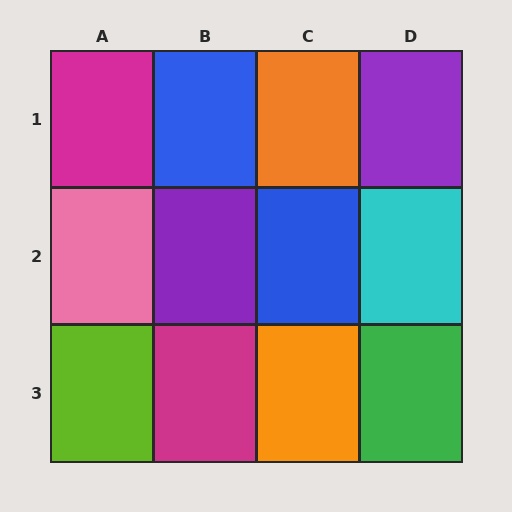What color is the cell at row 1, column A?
Magenta.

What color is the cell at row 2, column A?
Pink.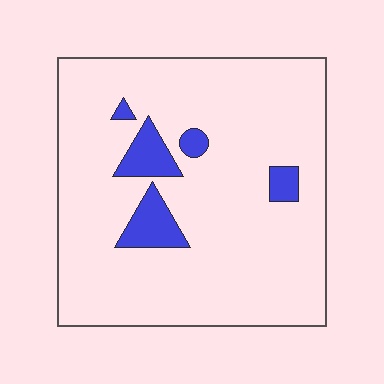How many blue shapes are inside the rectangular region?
5.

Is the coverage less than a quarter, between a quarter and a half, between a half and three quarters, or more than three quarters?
Less than a quarter.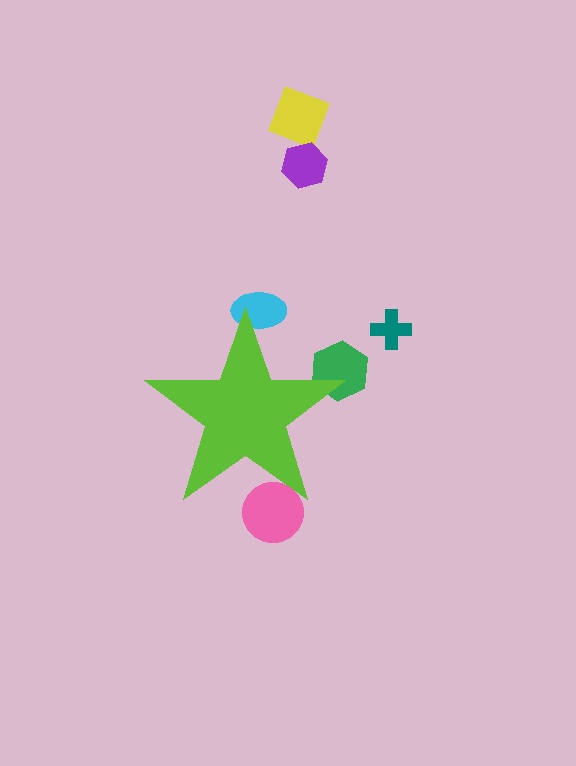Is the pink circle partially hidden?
Yes, the pink circle is partially hidden behind the lime star.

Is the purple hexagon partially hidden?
No, the purple hexagon is fully visible.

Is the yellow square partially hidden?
No, the yellow square is fully visible.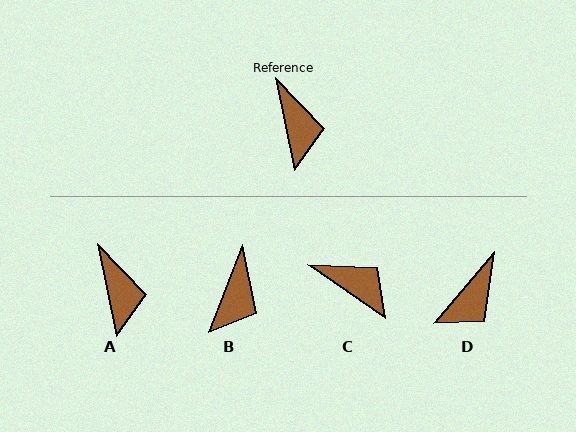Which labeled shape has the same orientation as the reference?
A.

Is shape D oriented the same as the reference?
No, it is off by about 52 degrees.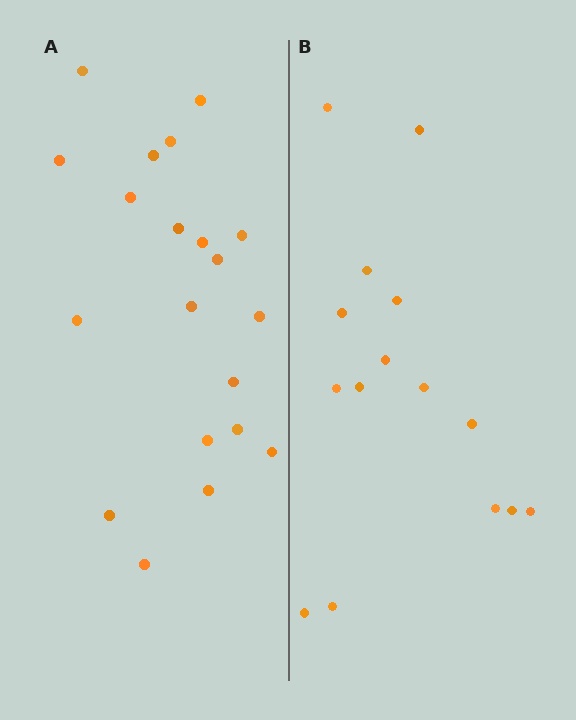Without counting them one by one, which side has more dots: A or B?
Region A (the left region) has more dots.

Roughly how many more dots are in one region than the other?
Region A has about 5 more dots than region B.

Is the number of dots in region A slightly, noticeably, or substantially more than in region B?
Region A has noticeably more, but not dramatically so. The ratio is roughly 1.3 to 1.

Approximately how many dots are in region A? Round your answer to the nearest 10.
About 20 dots.